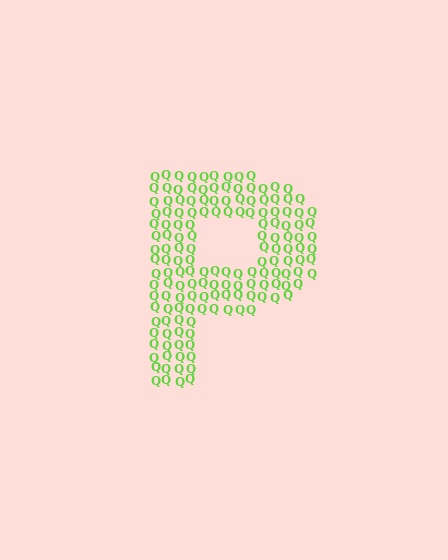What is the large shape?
The large shape is the letter P.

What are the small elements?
The small elements are letter Q's.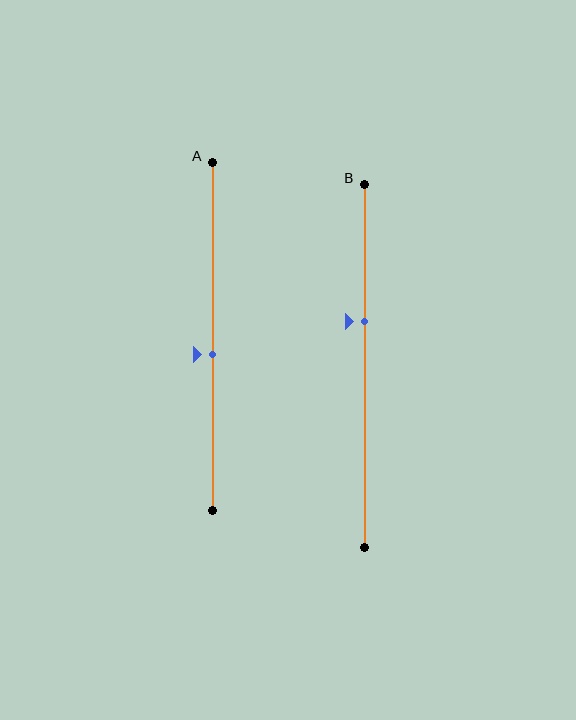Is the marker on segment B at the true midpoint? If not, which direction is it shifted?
No, the marker on segment B is shifted upward by about 12% of the segment length.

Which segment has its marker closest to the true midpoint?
Segment A has its marker closest to the true midpoint.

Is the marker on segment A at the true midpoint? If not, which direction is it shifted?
No, the marker on segment A is shifted downward by about 5% of the segment length.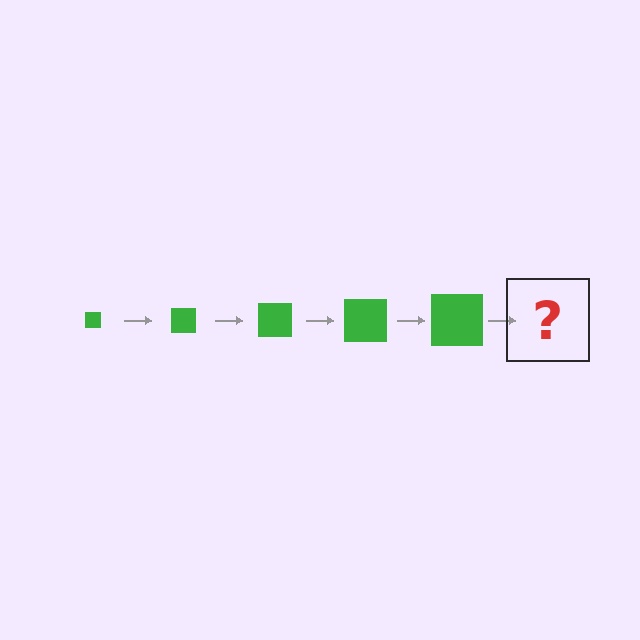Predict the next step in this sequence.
The next step is a green square, larger than the previous one.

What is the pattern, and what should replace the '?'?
The pattern is that the square gets progressively larger each step. The '?' should be a green square, larger than the previous one.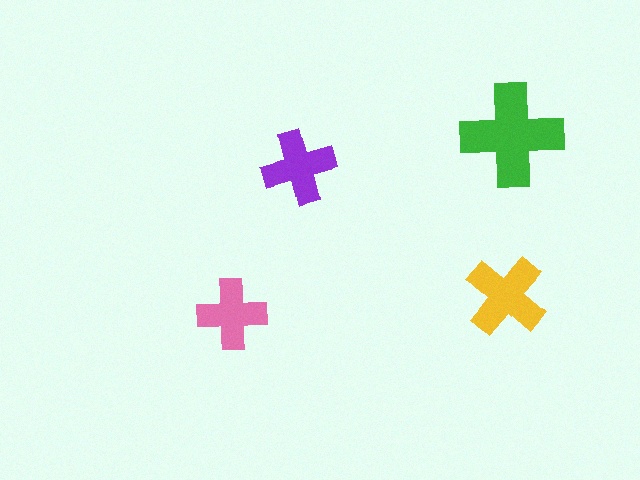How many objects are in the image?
There are 4 objects in the image.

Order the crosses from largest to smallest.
the green one, the yellow one, the purple one, the pink one.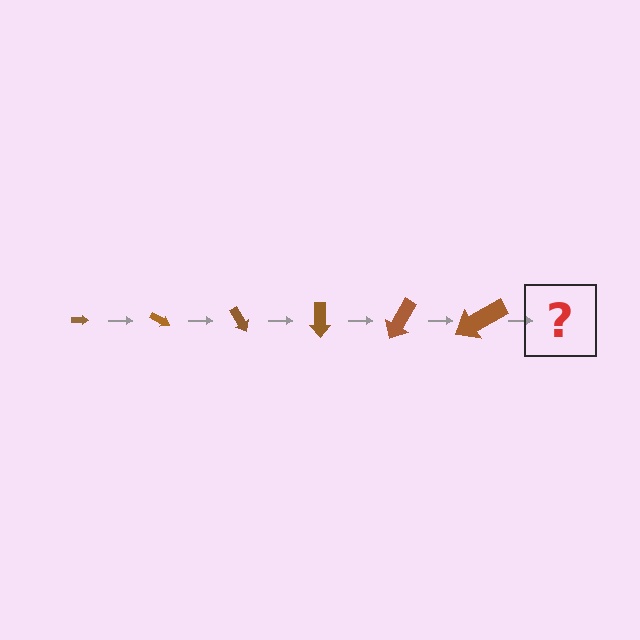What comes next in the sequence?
The next element should be an arrow, larger than the previous one and rotated 180 degrees from the start.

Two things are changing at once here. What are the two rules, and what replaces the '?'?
The two rules are that the arrow grows larger each step and it rotates 30 degrees each step. The '?' should be an arrow, larger than the previous one and rotated 180 degrees from the start.